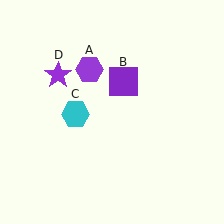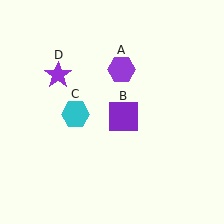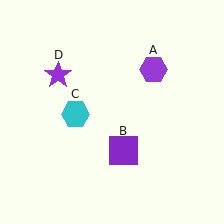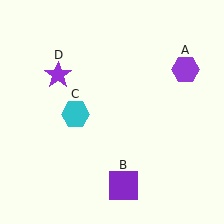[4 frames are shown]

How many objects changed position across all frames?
2 objects changed position: purple hexagon (object A), purple square (object B).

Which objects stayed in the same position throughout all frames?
Cyan hexagon (object C) and purple star (object D) remained stationary.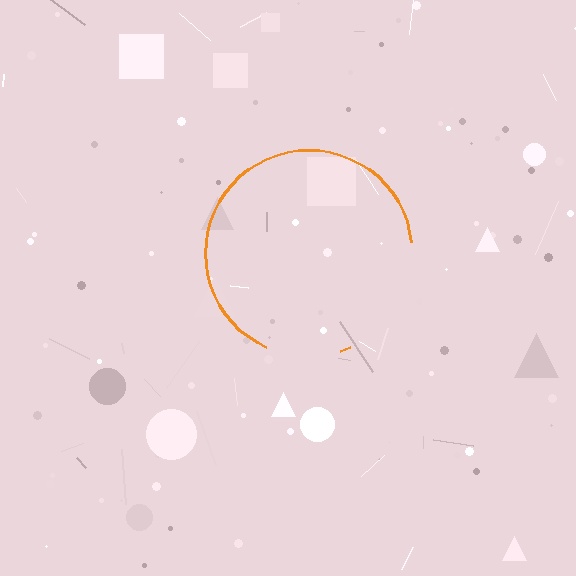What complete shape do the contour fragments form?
The contour fragments form a circle.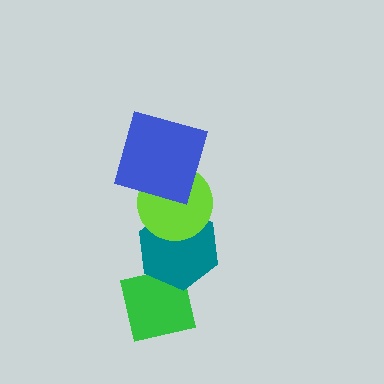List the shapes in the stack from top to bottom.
From top to bottom: the blue square, the lime circle, the teal hexagon, the green square.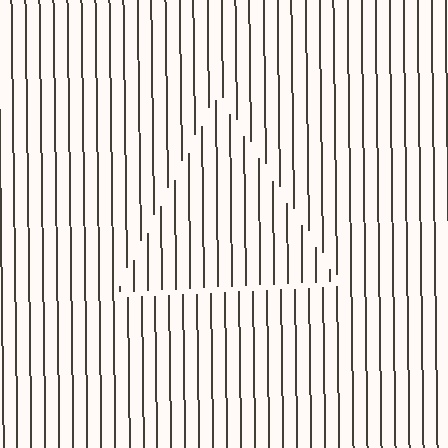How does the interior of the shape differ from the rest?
The interior of the shape contains the same grating, shifted by half a period — the contour is defined by the phase discontinuity where line-ends from the inner and outer gratings abut.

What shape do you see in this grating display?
An illusory triangle. The interior of the shape contains the same grating, shifted by half a period — the contour is defined by the phase discontinuity where line-ends from the inner and outer gratings abut.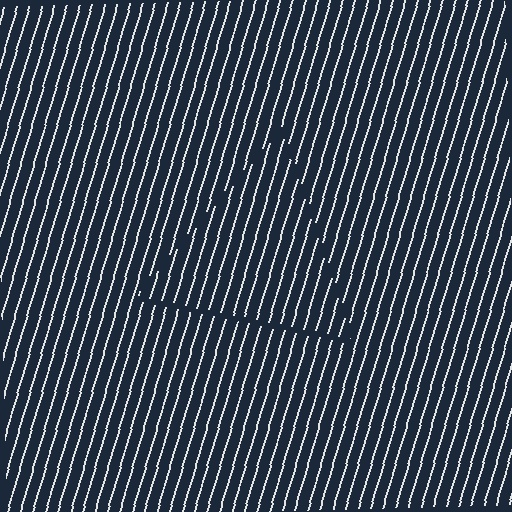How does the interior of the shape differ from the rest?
The interior of the shape contains the same grating, shifted by half a period — the contour is defined by the phase discontinuity where line-ends from the inner and outer gratings abut.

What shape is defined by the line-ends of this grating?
An illusory triangle. The interior of the shape contains the same grating, shifted by half a period — the contour is defined by the phase discontinuity where line-ends from the inner and outer gratings abut.